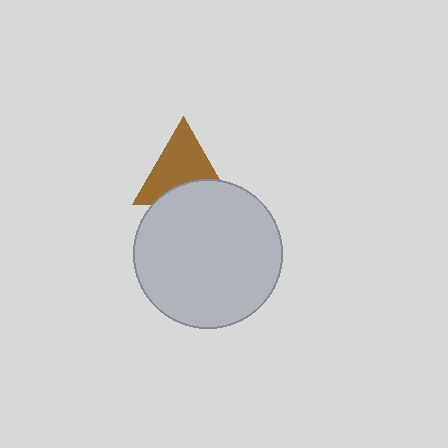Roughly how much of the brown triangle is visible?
Most of it is visible (roughly 67%).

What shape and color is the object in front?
The object in front is a light gray circle.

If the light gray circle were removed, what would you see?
You would see the complete brown triangle.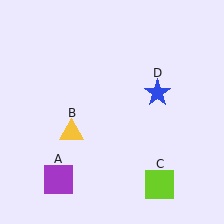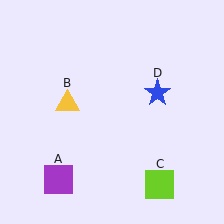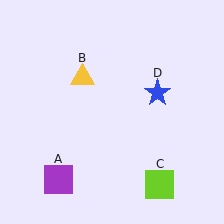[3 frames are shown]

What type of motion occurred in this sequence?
The yellow triangle (object B) rotated clockwise around the center of the scene.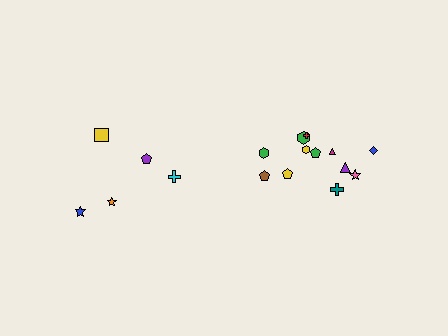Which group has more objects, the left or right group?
The right group.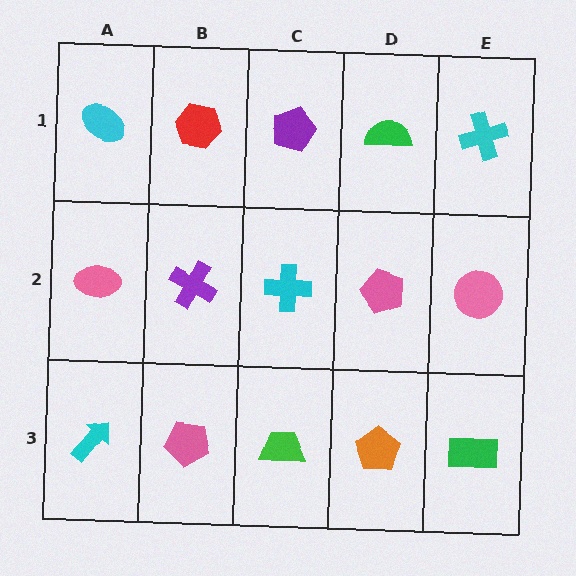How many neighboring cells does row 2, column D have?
4.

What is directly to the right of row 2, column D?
A pink circle.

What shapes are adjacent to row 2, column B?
A red hexagon (row 1, column B), a pink pentagon (row 3, column B), a pink ellipse (row 2, column A), a cyan cross (row 2, column C).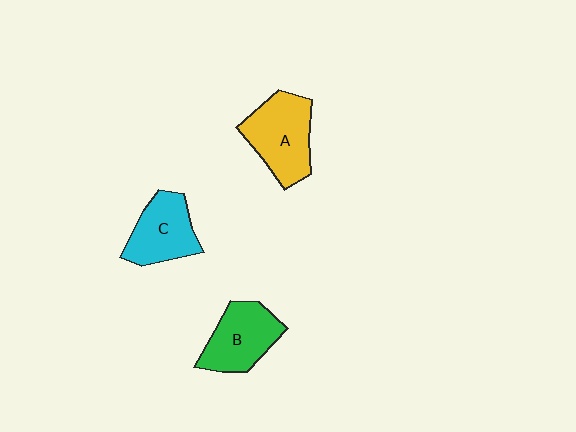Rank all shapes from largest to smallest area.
From largest to smallest: A (yellow), B (green), C (cyan).